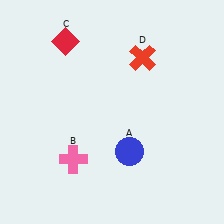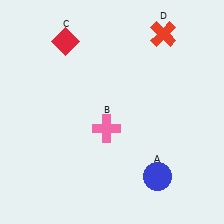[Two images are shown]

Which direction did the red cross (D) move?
The red cross (D) moved up.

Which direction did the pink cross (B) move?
The pink cross (B) moved right.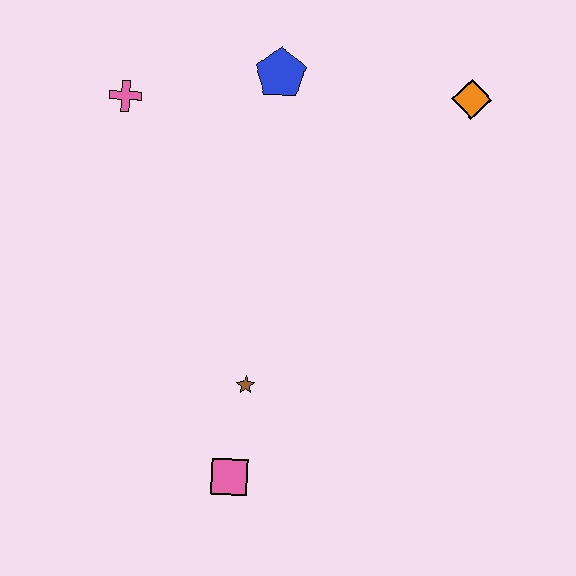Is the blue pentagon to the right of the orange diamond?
No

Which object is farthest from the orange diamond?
The pink square is farthest from the orange diamond.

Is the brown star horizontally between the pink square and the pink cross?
No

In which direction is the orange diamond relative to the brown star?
The orange diamond is above the brown star.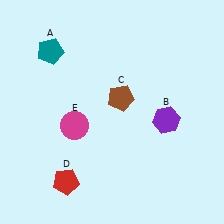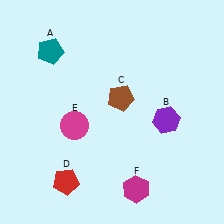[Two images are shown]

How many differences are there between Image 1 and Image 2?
There is 1 difference between the two images.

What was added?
A magenta hexagon (F) was added in Image 2.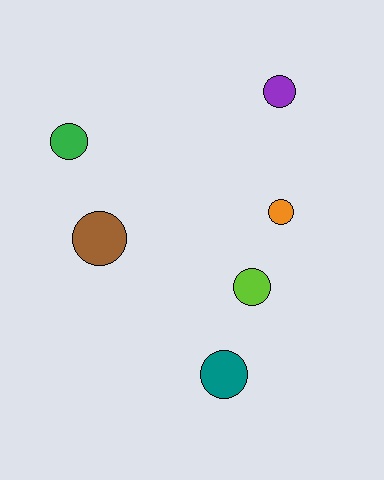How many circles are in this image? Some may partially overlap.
There are 6 circles.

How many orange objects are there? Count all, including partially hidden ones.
There is 1 orange object.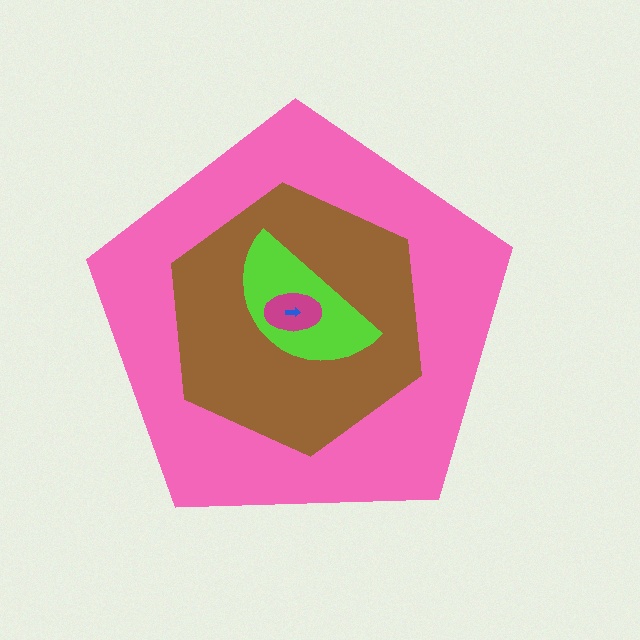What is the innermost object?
The blue arrow.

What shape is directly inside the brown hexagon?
The lime semicircle.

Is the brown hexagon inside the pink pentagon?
Yes.